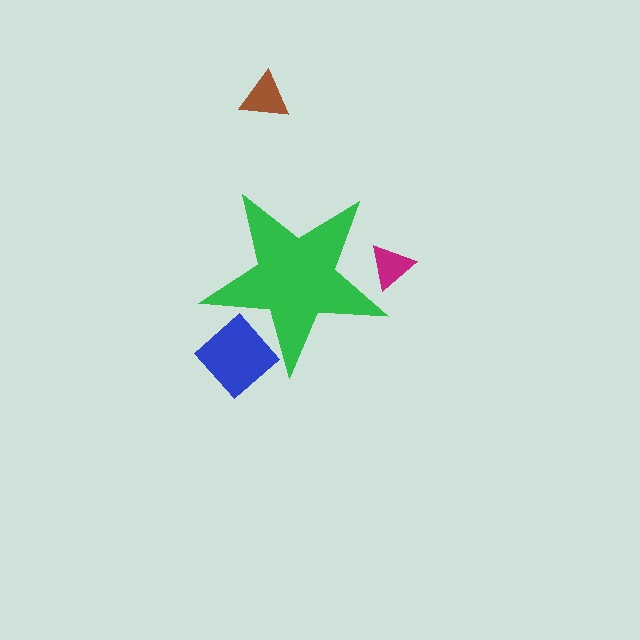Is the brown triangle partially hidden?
No, the brown triangle is fully visible.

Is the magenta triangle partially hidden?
Yes, the magenta triangle is partially hidden behind the green star.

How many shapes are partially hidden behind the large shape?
2 shapes are partially hidden.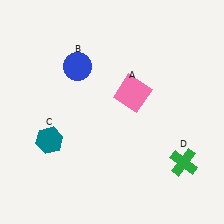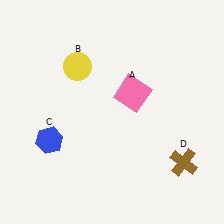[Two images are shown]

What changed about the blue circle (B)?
In Image 1, B is blue. In Image 2, it changed to yellow.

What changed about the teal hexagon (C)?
In Image 1, C is teal. In Image 2, it changed to blue.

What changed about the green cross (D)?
In Image 1, D is green. In Image 2, it changed to brown.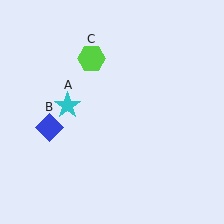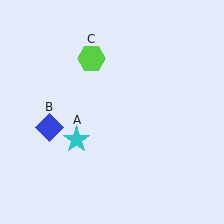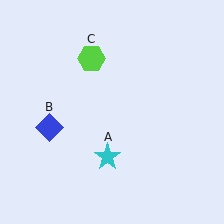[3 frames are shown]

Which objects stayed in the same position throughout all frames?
Blue diamond (object B) and lime hexagon (object C) remained stationary.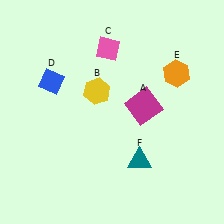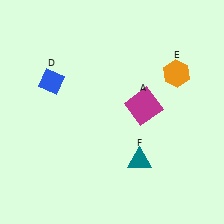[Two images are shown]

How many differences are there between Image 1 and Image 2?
There are 2 differences between the two images.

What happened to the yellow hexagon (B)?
The yellow hexagon (B) was removed in Image 2. It was in the top-left area of Image 1.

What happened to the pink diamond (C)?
The pink diamond (C) was removed in Image 2. It was in the top-left area of Image 1.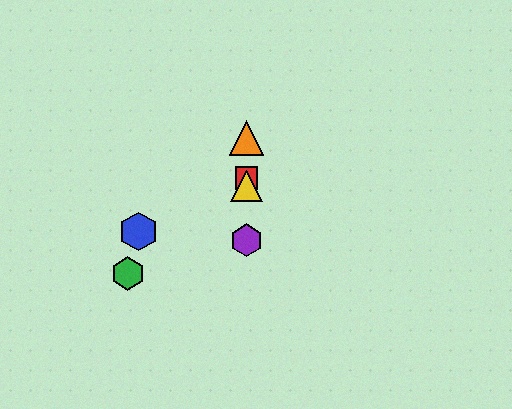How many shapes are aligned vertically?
4 shapes (the red square, the yellow triangle, the purple hexagon, the orange triangle) are aligned vertically.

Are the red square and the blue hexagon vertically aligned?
No, the red square is at x≈246 and the blue hexagon is at x≈138.